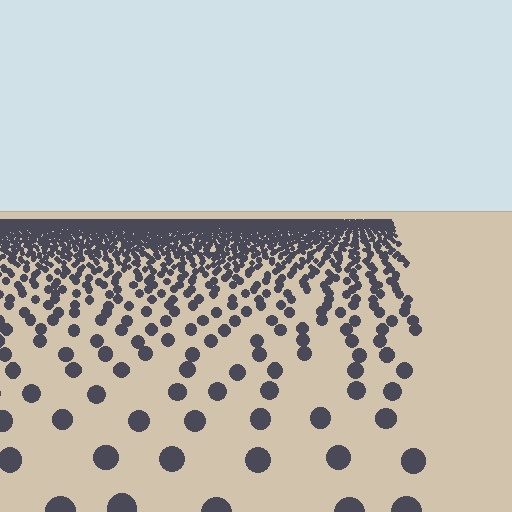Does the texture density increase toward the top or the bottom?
Density increases toward the top.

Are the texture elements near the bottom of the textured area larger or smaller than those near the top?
Larger. Near the bottom, elements are closer to the viewer and appear at a bigger on-screen size.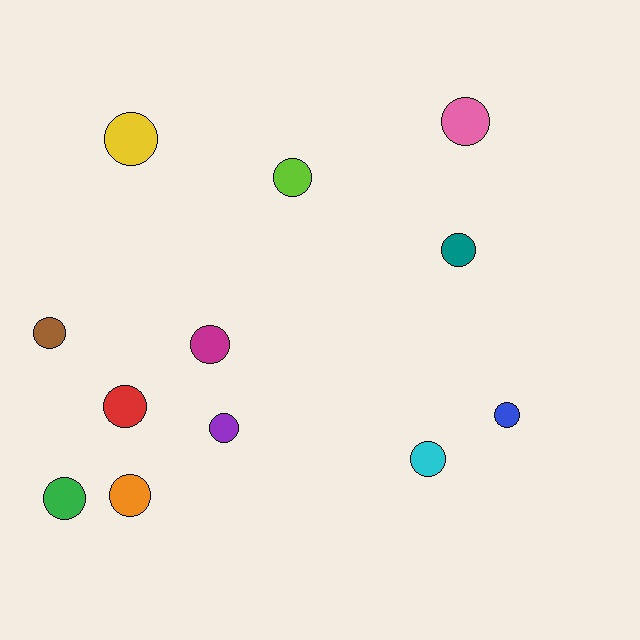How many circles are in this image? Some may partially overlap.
There are 12 circles.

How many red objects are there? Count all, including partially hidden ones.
There is 1 red object.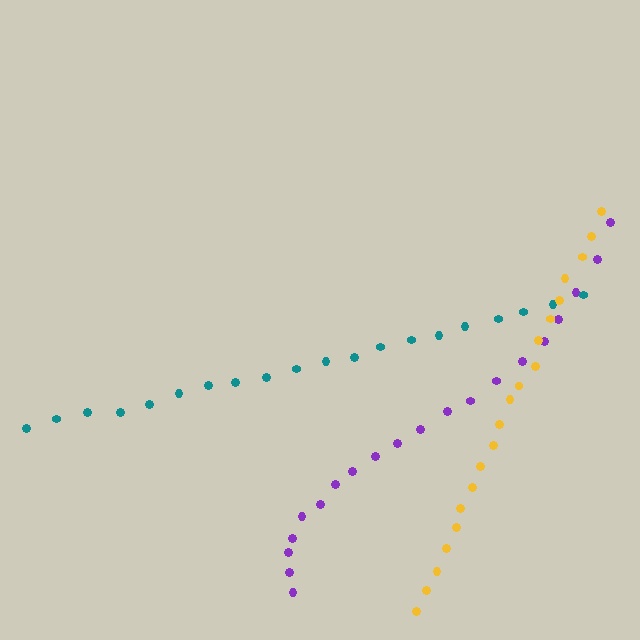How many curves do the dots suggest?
There are 3 distinct paths.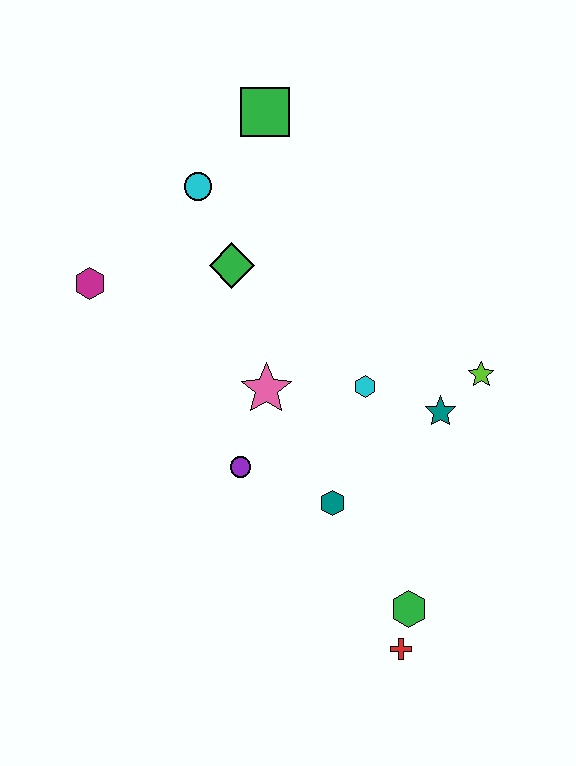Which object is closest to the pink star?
The purple circle is closest to the pink star.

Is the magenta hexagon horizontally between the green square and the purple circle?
No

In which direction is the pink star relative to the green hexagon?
The pink star is above the green hexagon.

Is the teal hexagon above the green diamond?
No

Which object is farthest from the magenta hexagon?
The red cross is farthest from the magenta hexagon.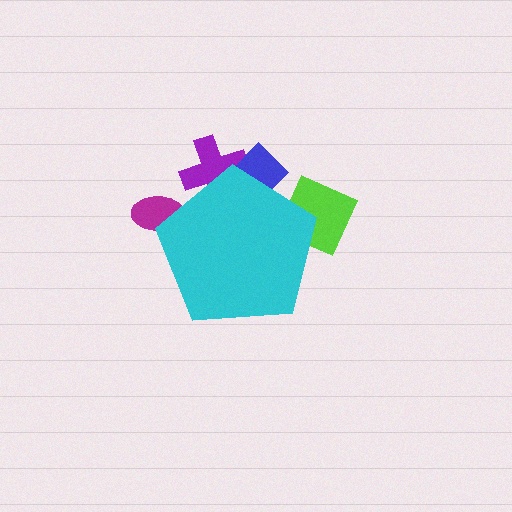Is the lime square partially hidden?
Yes, the lime square is partially hidden behind the cyan pentagon.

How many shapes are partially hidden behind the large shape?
4 shapes are partially hidden.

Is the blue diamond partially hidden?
Yes, the blue diamond is partially hidden behind the cyan pentagon.